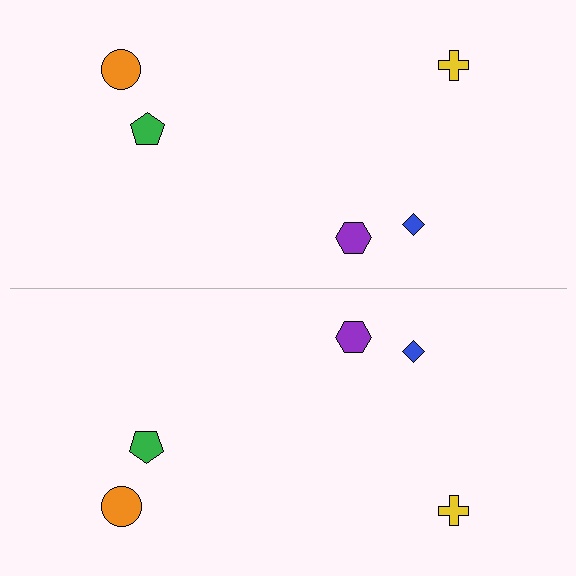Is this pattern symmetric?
Yes, this pattern has bilateral (reflection) symmetry.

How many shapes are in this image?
There are 10 shapes in this image.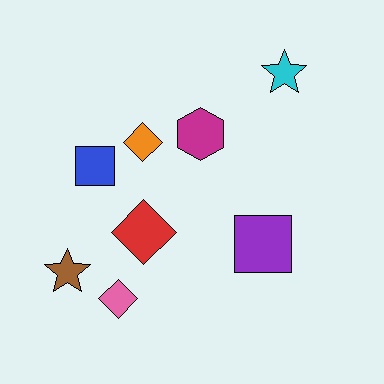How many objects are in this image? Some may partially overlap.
There are 8 objects.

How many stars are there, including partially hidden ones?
There are 2 stars.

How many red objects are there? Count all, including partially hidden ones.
There is 1 red object.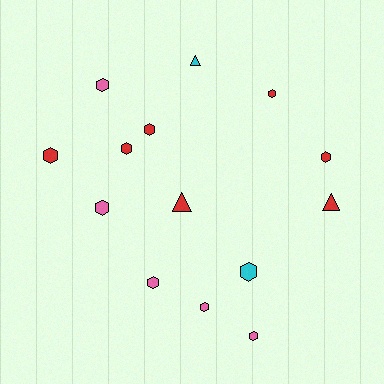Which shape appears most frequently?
Hexagon, with 11 objects.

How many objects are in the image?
There are 14 objects.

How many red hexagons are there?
There are 5 red hexagons.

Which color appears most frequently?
Red, with 7 objects.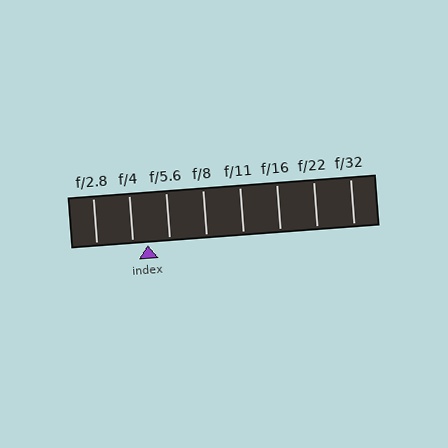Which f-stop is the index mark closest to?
The index mark is closest to f/4.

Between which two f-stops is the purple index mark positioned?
The index mark is between f/4 and f/5.6.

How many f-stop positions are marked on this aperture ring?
There are 8 f-stop positions marked.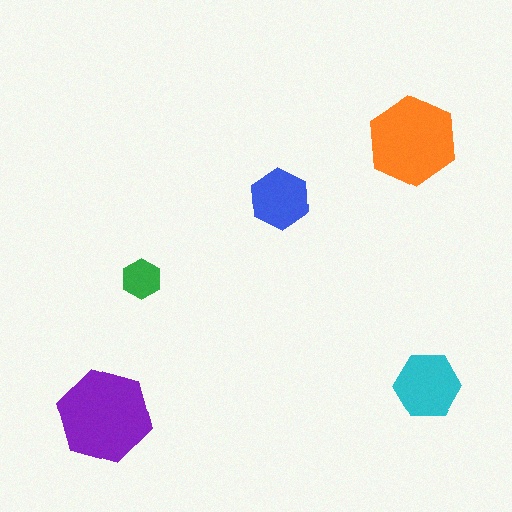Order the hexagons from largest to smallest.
the purple one, the orange one, the cyan one, the blue one, the green one.